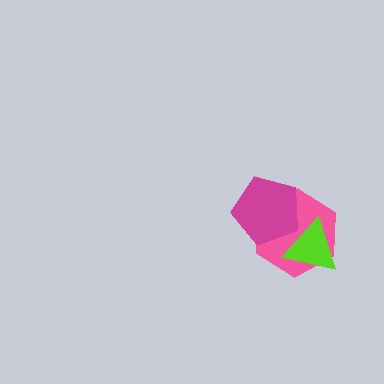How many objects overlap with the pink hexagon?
2 objects overlap with the pink hexagon.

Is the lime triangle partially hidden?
Yes, it is partially covered by another shape.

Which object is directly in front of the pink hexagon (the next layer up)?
The lime triangle is directly in front of the pink hexagon.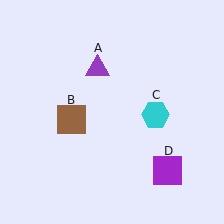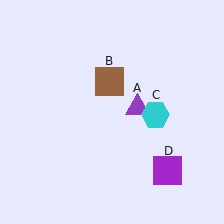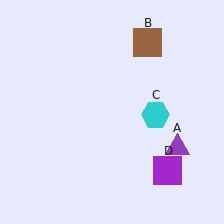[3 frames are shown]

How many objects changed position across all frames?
2 objects changed position: purple triangle (object A), brown square (object B).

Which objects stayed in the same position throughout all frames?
Cyan hexagon (object C) and purple square (object D) remained stationary.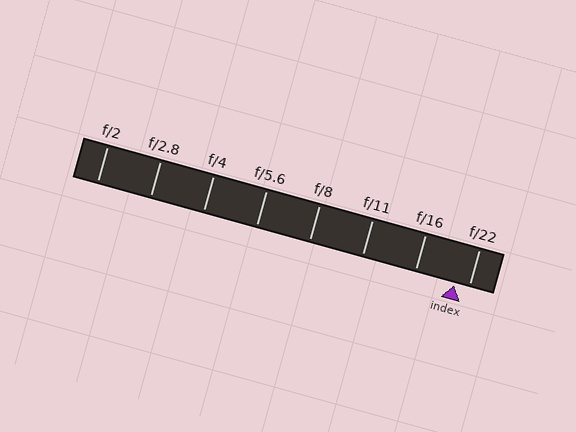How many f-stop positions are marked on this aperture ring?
There are 8 f-stop positions marked.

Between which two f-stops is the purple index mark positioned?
The index mark is between f/16 and f/22.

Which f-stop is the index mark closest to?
The index mark is closest to f/22.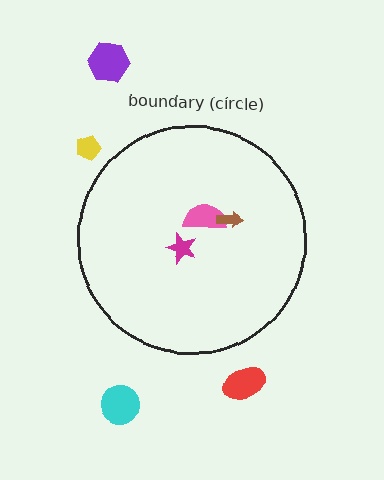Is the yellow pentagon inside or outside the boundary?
Outside.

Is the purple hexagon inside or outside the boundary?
Outside.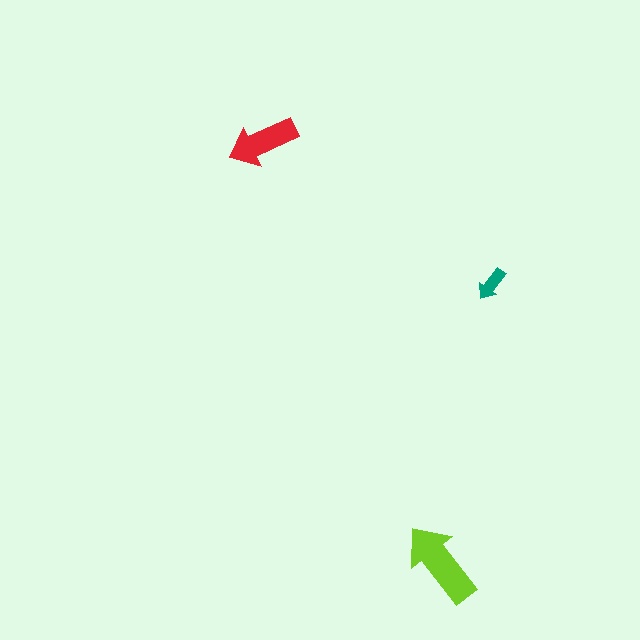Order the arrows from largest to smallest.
the lime one, the red one, the teal one.